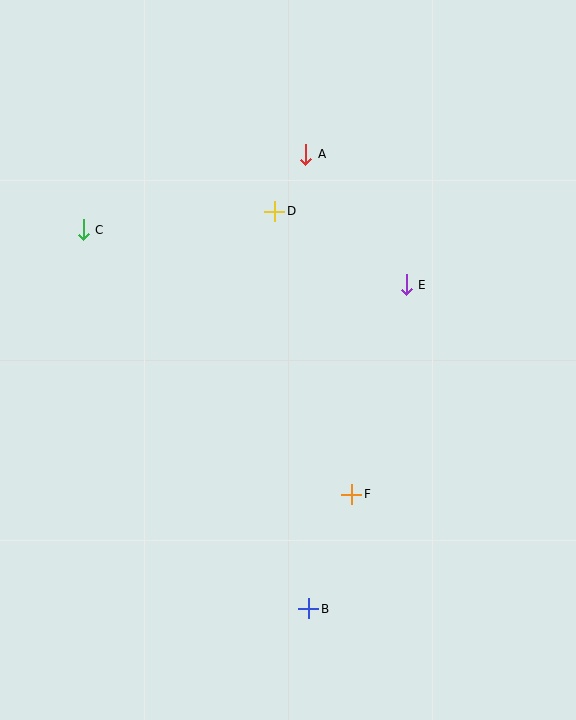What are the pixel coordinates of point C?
Point C is at (83, 230).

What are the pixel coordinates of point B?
Point B is at (309, 609).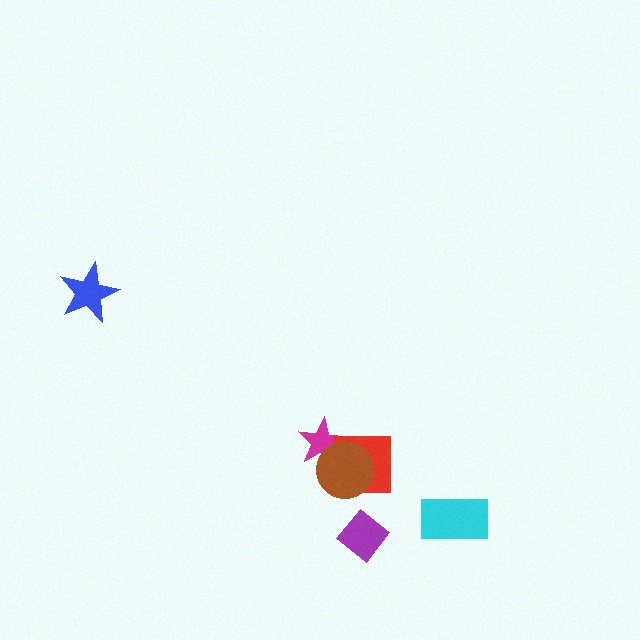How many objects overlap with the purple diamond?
0 objects overlap with the purple diamond.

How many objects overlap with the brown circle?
2 objects overlap with the brown circle.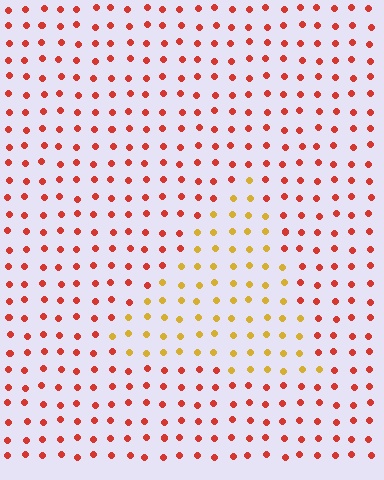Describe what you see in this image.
The image is filled with small red elements in a uniform arrangement. A triangle-shaped region is visible where the elements are tinted to a slightly different hue, forming a subtle color boundary.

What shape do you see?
I see a triangle.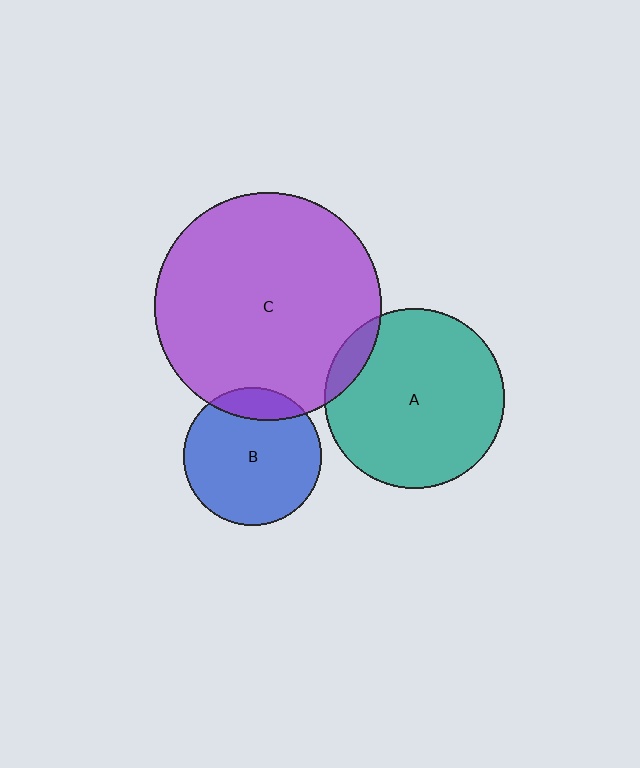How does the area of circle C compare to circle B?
Approximately 2.7 times.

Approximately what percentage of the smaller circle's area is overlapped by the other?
Approximately 15%.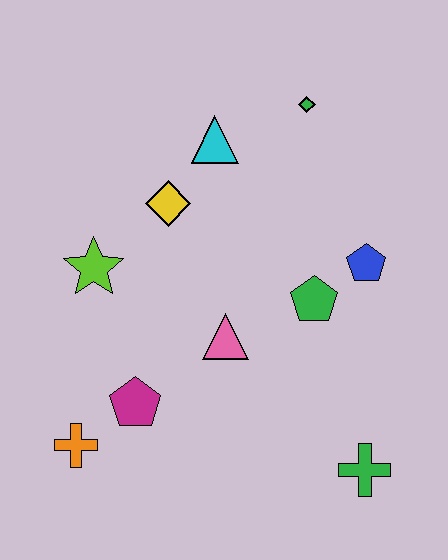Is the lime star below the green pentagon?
No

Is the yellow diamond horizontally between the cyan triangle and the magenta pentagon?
Yes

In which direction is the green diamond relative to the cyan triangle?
The green diamond is to the right of the cyan triangle.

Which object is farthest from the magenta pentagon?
The green diamond is farthest from the magenta pentagon.